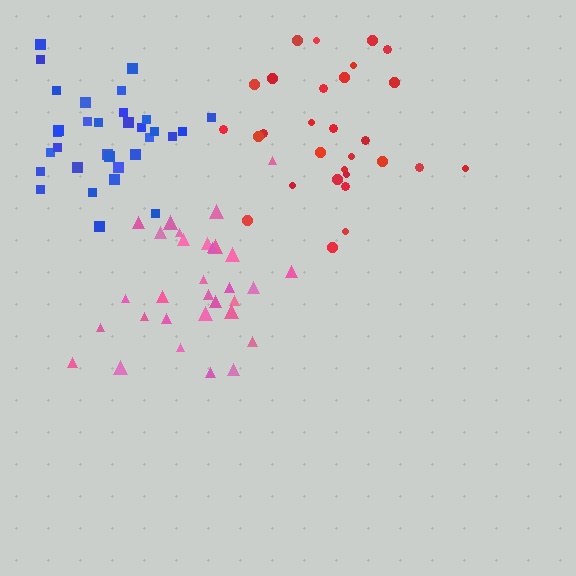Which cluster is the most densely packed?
Blue.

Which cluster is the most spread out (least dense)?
Red.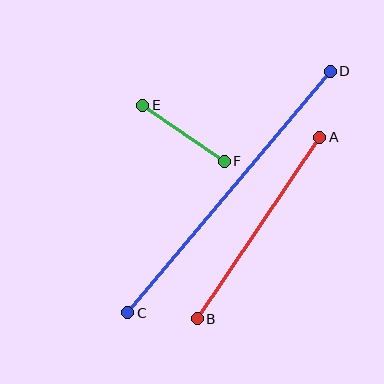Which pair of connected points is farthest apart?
Points C and D are farthest apart.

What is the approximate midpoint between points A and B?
The midpoint is at approximately (258, 228) pixels.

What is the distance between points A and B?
The distance is approximately 219 pixels.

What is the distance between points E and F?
The distance is approximately 99 pixels.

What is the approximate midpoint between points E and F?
The midpoint is at approximately (183, 133) pixels.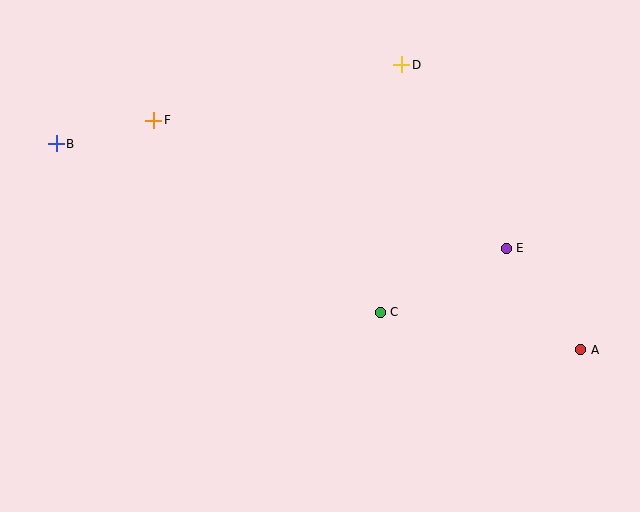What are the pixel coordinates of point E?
Point E is at (506, 248).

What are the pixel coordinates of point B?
Point B is at (56, 144).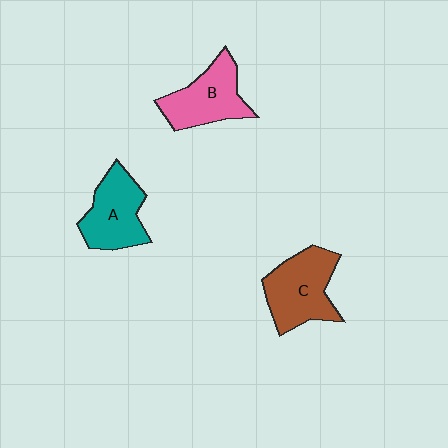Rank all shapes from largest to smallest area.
From largest to smallest: C (brown), B (pink), A (teal).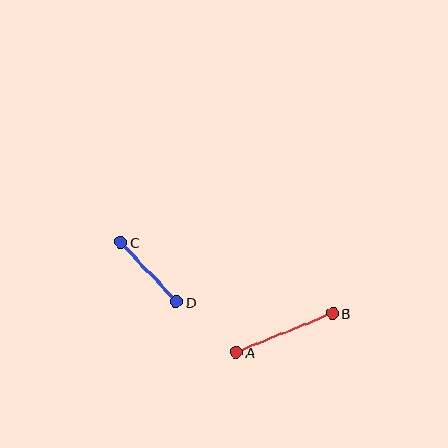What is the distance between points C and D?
The distance is approximately 81 pixels.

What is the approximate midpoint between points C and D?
The midpoint is at approximately (149, 272) pixels.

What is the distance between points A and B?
The distance is approximately 104 pixels.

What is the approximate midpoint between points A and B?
The midpoint is at approximately (284, 333) pixels.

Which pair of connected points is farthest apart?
Points A and B are farthest apart.